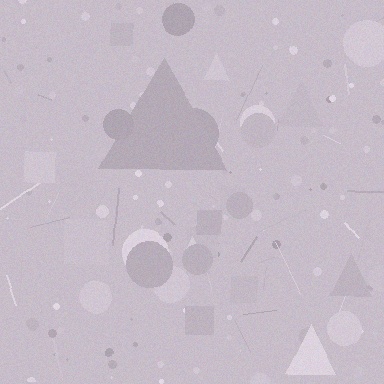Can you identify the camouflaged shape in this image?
The camouflaged shape is a triangle.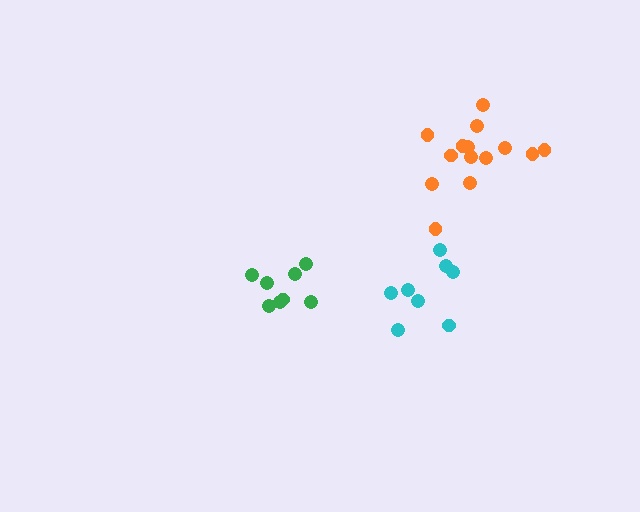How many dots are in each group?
Group 1: 8 dots, Group 2: 14 dots, Group 3: 8 dots (30 total).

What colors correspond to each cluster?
The clusters are colored: cyan, orange, green.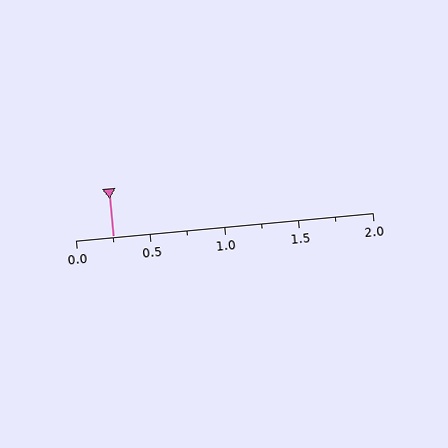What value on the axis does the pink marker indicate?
The marker indicates approximately 0.25.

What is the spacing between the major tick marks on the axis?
The major ticks are spaced 0.5 apart.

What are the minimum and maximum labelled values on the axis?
The axis runs from 0.0 to 2.0.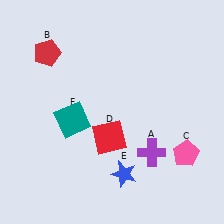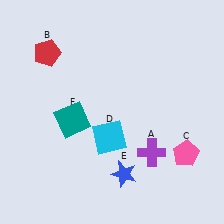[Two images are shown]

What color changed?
The square (D) changed from red in Image 1 to cyan in Image 2.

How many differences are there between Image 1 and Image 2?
There is 1 difference between the two images.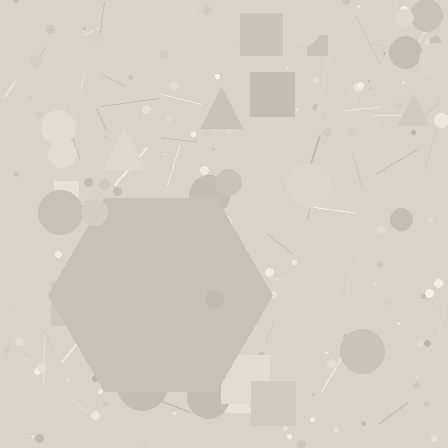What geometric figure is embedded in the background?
A hexagon is embedded in the background.